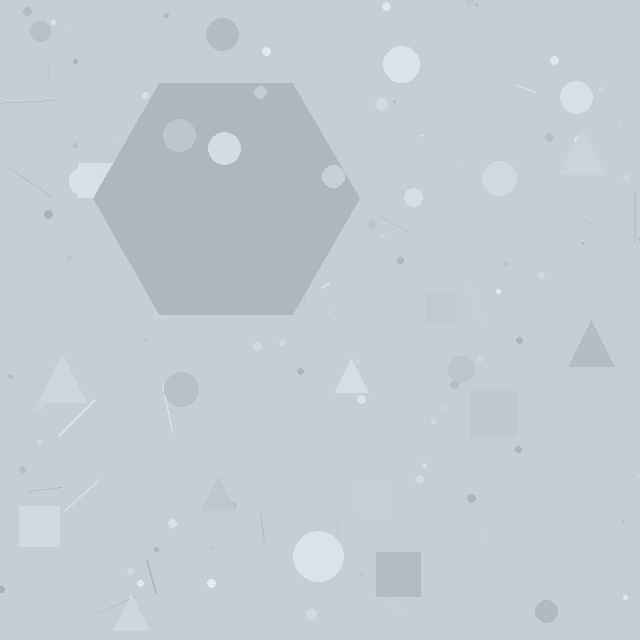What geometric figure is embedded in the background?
A hexagon is embedded in the background.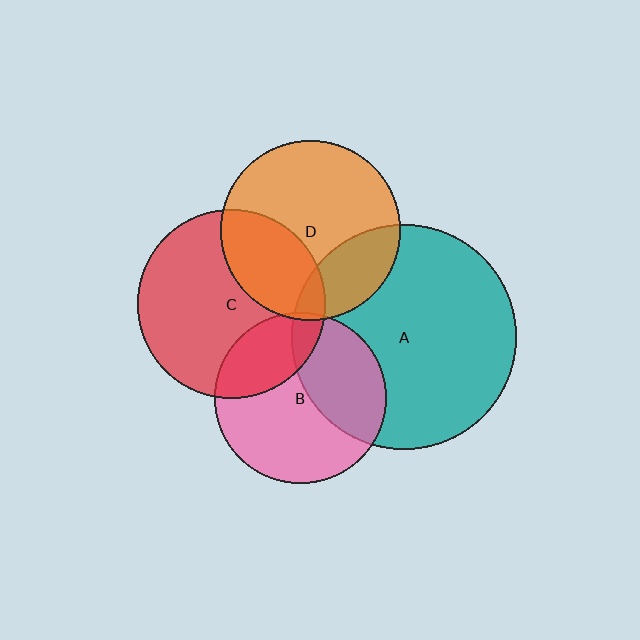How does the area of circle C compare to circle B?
Approximately 1.2 times.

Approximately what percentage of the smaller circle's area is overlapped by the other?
Approximately 5%.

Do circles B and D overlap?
Yes.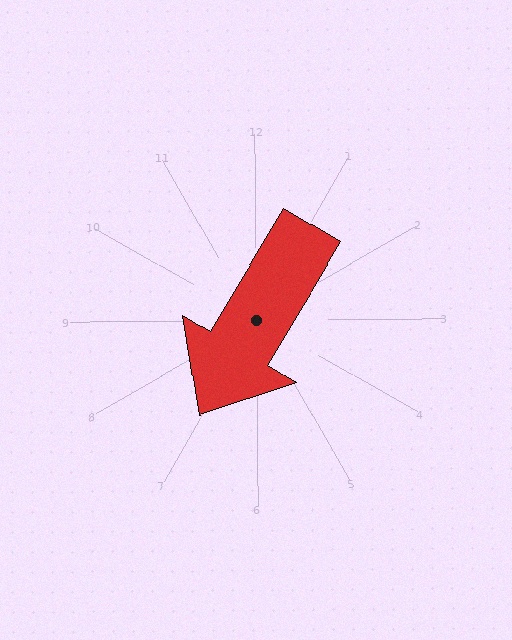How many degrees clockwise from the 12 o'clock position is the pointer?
Approximately 211 degrees.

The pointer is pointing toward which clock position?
Roughly 7 o'clock.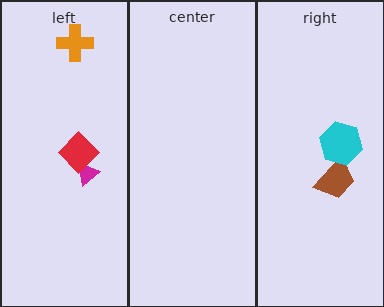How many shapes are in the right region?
2.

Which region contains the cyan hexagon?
The right region.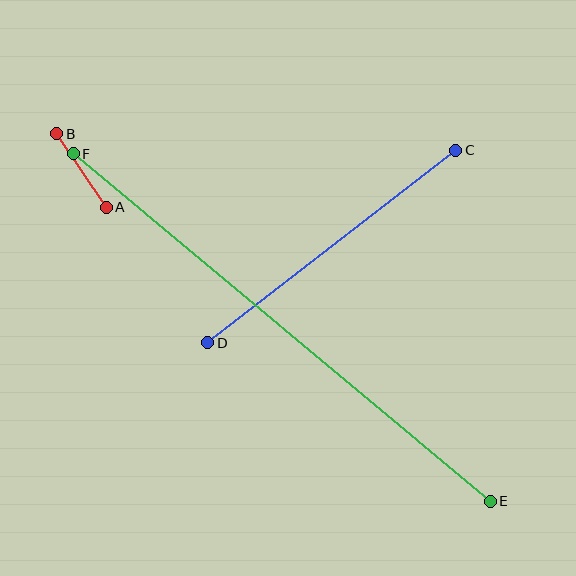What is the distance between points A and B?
The distance is approximately 89 pixels.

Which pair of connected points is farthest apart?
Points E and F are farthest apart.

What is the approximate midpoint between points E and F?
The midpoint is at approximately (282, 327) pixels.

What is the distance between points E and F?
The distance is approximately 543 pixels.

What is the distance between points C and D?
The distance is approximately 314 pixels.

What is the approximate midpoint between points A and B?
The midpoint is at approximately (82, 171) pixels.